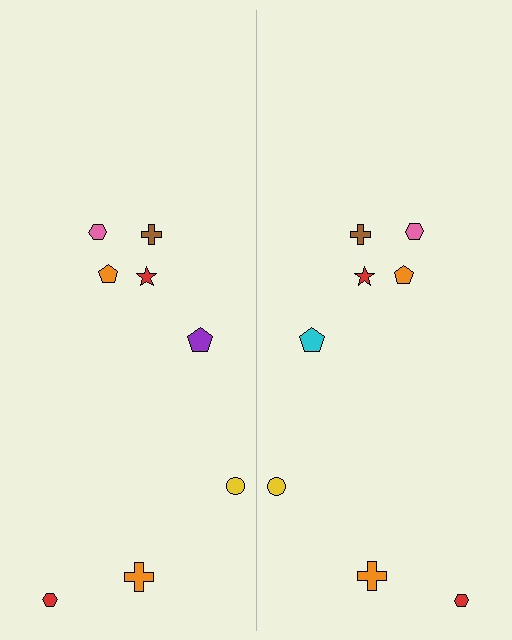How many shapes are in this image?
There are 16 shapes in this image.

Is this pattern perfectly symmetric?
No, the pattern is not perfectly symmetric. The cyan pentagon on the right side breaks the symmetry — its mirror counterpart is purple.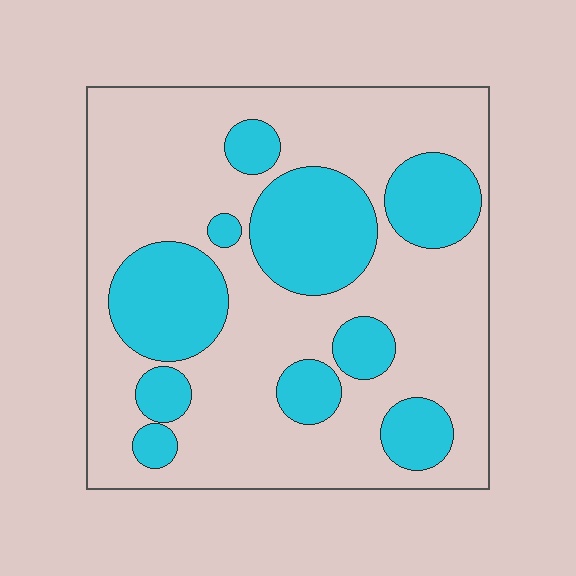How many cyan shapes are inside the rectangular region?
10.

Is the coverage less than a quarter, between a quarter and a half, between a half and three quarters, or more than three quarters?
Between a quarter and a half.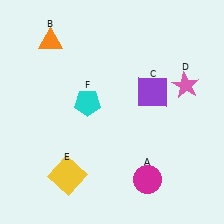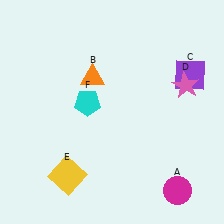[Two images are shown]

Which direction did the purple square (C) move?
The purple square (C) moved right.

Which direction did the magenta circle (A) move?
The magenta circle (A) moved right.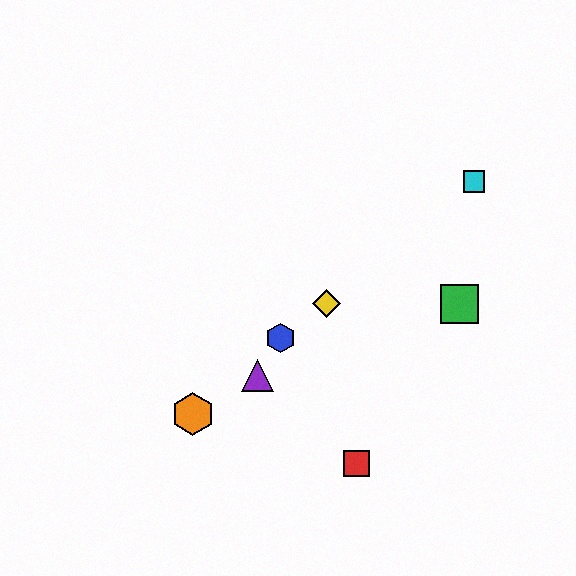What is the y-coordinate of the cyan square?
The cyan square is at y≈182.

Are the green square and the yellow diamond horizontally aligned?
Yes, both are at y≈304.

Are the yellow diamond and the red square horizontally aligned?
No, the yellow diamond is at y≈304 and the red square is at y≈464.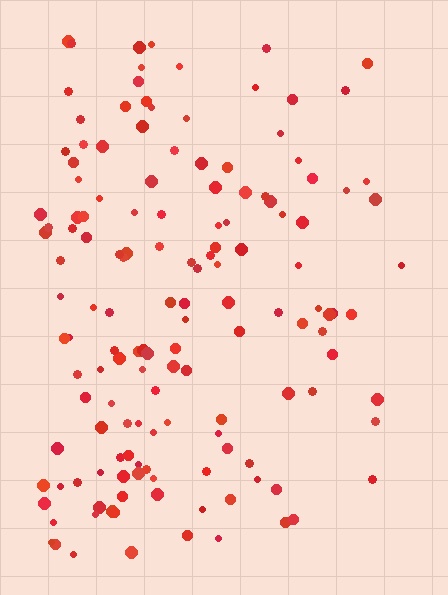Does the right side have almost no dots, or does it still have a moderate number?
Still a moderate number, just noticeably fewer than the left.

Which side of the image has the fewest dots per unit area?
The right.